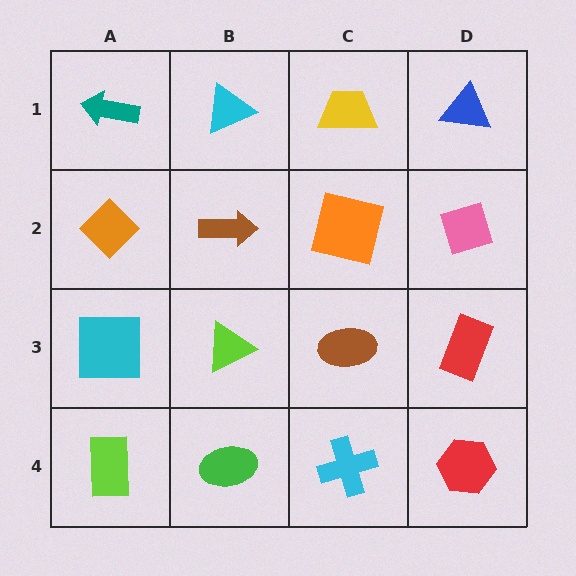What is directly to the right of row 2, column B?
An orange square.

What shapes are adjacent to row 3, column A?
An orange diamond (row 2, column A), a lime rectangle (row 4, column A), a lime triangle (row 3, column B).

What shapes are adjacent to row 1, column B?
A brown arrow (row 2, column B), a teal arrow (row 1, column A), a yellow trapezoid (row 1, column C).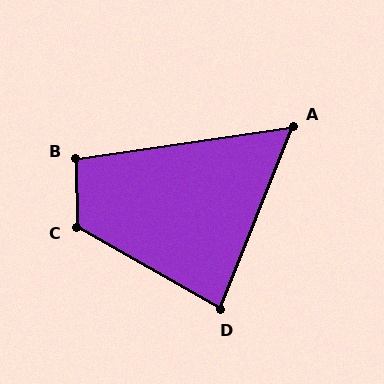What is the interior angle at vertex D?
Approximately 82 degrees (acute).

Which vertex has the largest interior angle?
C, at approximately 120 degrees.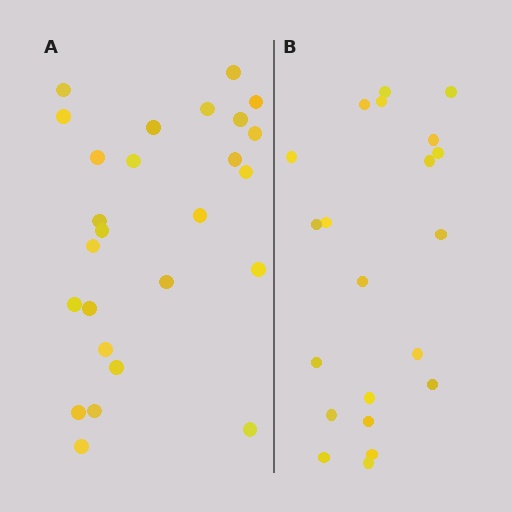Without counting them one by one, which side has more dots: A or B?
Region A (the left region) has more dots.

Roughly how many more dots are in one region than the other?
Region A has about 5 more dots than region B.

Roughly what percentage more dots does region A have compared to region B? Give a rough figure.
About 25% more.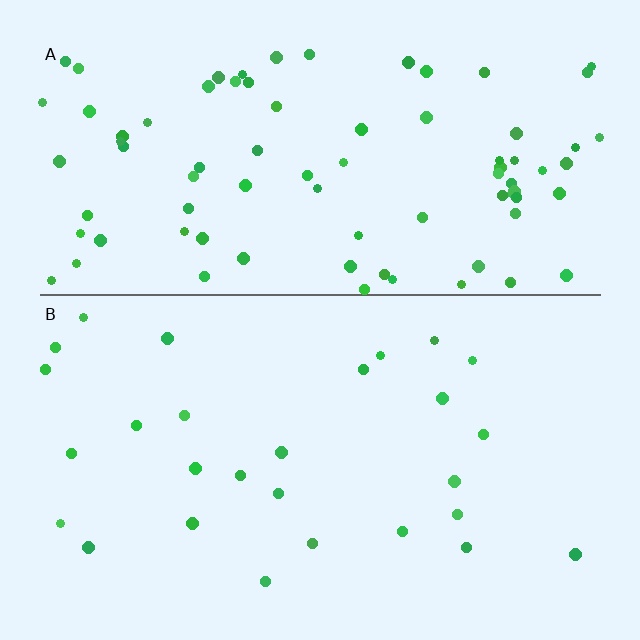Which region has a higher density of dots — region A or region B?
A (the top).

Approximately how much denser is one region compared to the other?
Approximately 2.9× — region A over region B.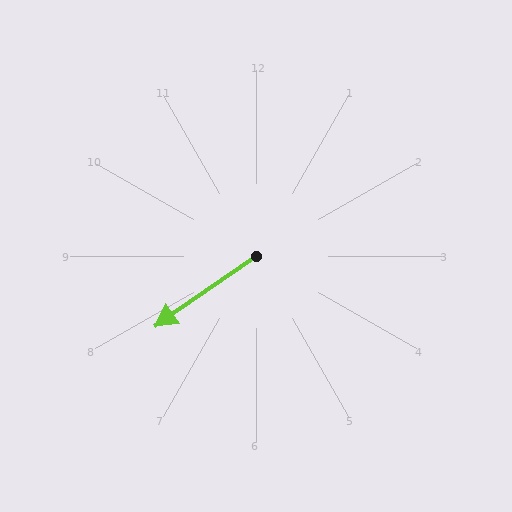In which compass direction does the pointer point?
Southwest.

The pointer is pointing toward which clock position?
Roughly 8 o'clock.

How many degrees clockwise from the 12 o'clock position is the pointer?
Approximately 235 degrees.